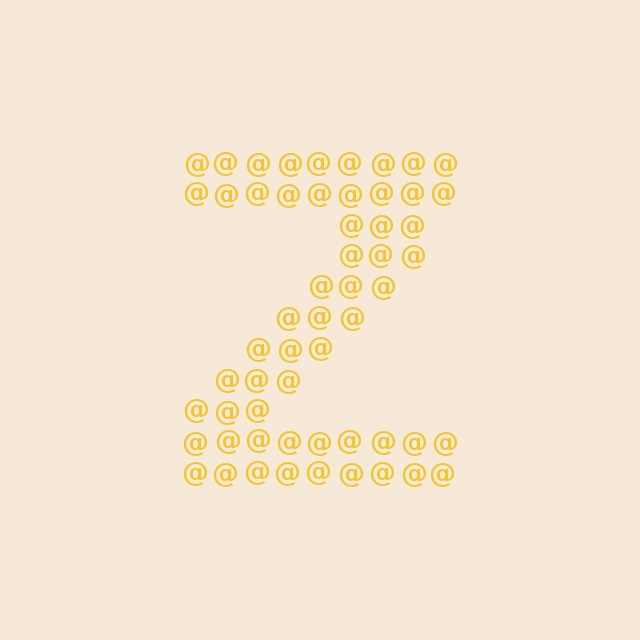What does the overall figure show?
The overall figure shows the letter Z.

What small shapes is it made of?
It is made of small at signs.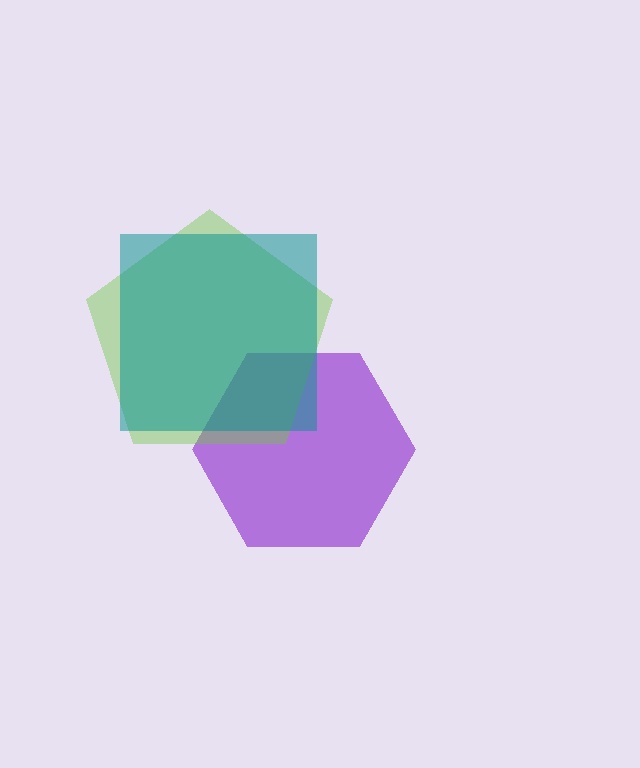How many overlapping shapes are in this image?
There are 3 overlapping shapes in the image.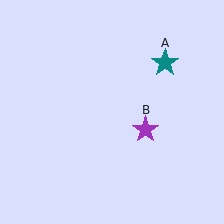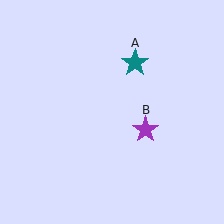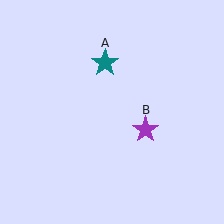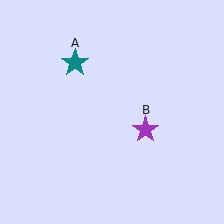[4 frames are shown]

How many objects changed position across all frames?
1 object changed position: teal star (object A).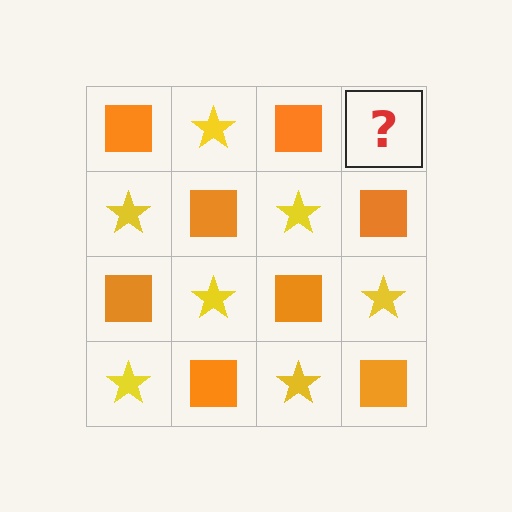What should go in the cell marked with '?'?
The missing cell should contain a yellow star.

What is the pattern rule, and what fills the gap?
The rule is that it alternates orange square and yellow star in a checkerboard pattern. The gap should be filled with a yellow star.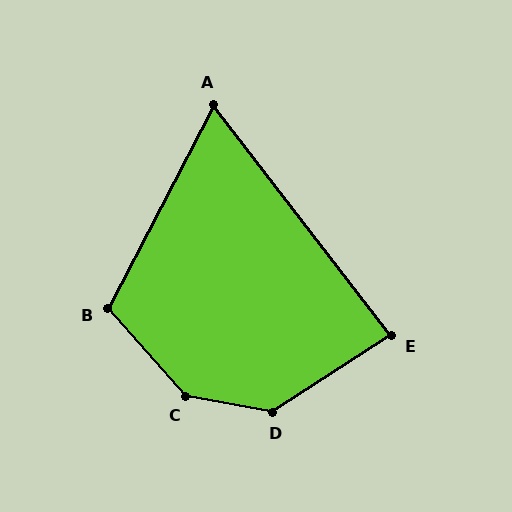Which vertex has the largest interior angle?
C, at approximately 142 degrees.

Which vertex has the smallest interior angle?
A, at approximately 65 degrees.